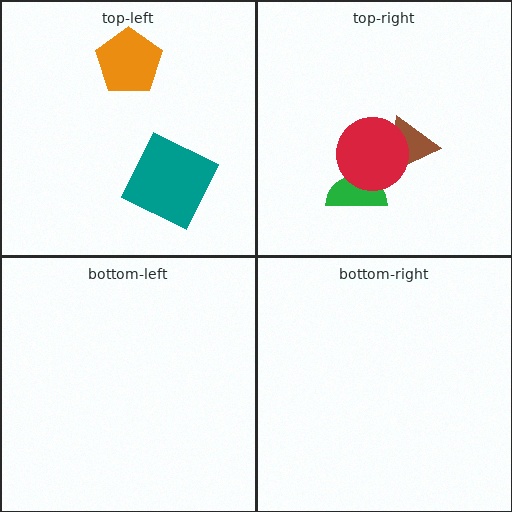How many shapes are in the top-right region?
3.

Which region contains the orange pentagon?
The top-left region.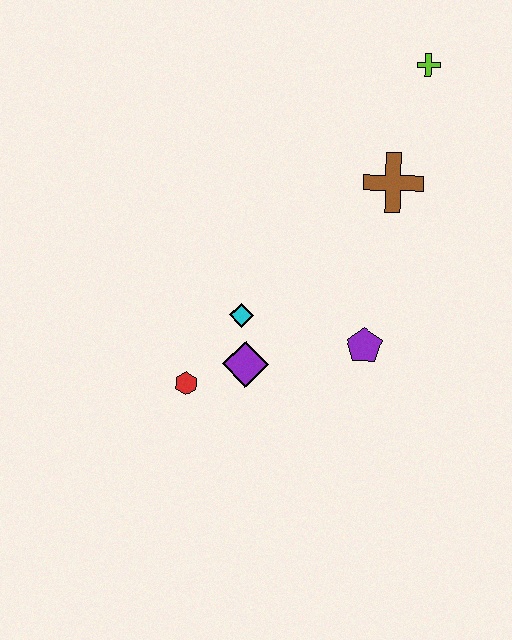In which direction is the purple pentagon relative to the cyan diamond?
The purple pentagon is to the right of the cyan diamond.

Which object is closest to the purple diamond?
The cyan diamond is closest to the purple diamond.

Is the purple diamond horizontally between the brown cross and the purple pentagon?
No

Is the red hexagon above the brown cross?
No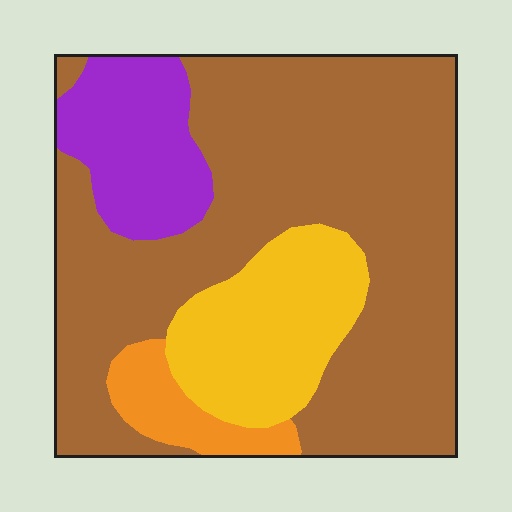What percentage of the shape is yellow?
Yellow takes up between a sixth and a third of the shape.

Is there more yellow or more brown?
Brown.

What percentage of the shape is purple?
Purple covers about 15% of the shape.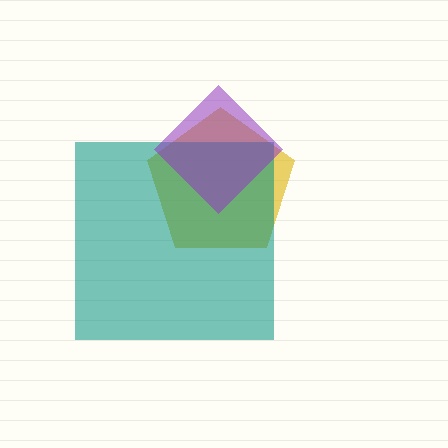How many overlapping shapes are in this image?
There are 3 overlapping shapes in the image.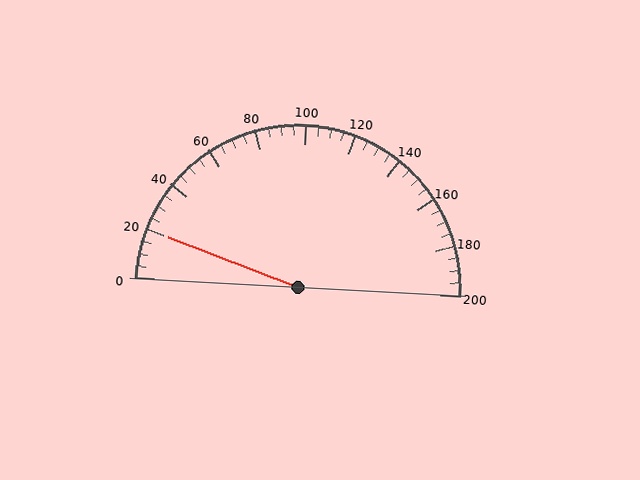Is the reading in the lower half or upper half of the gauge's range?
The reading is in the lower half of the range (0 to 200).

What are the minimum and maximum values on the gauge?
The gauge ranges from 0 to 200.